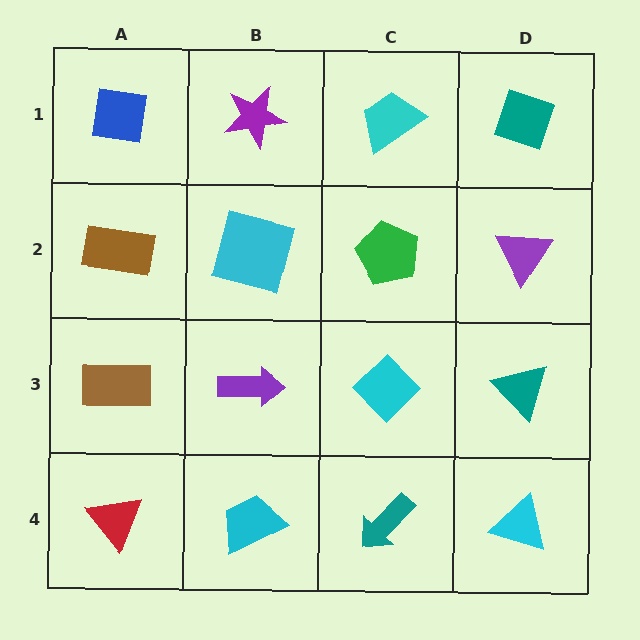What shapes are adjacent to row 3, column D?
A purple triangle (row 2, column D), a cyan triangle (row 4, column D), a cyan diamond (row 3, column C).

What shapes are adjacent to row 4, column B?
A purple arrow (row 3, column B), a red triangle (row 4, column A), a teal arrow (row 4, column C).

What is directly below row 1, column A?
A brown rectangle.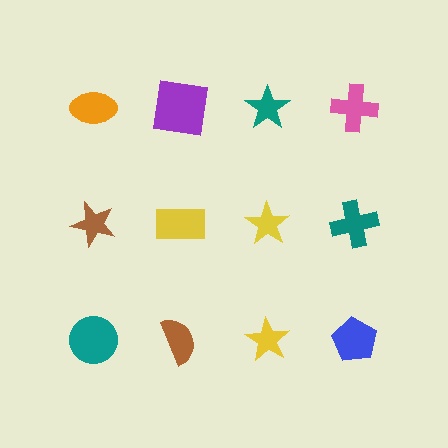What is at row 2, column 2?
A yellow rectangle.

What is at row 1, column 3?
A teal star.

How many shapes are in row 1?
4 shapes.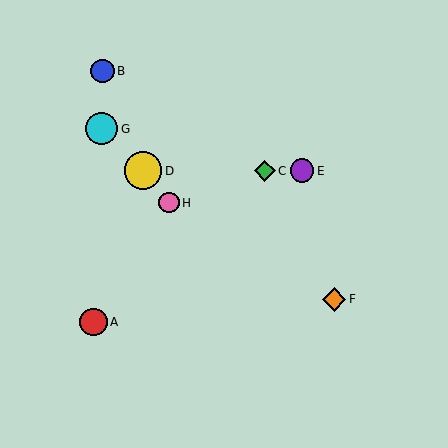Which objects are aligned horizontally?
Objects C, D, E are aligned horizontally.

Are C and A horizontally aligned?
No, C is at y≈171 and A is at y≈322.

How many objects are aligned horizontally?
3 objects (C, D, E) are aligned horizontally.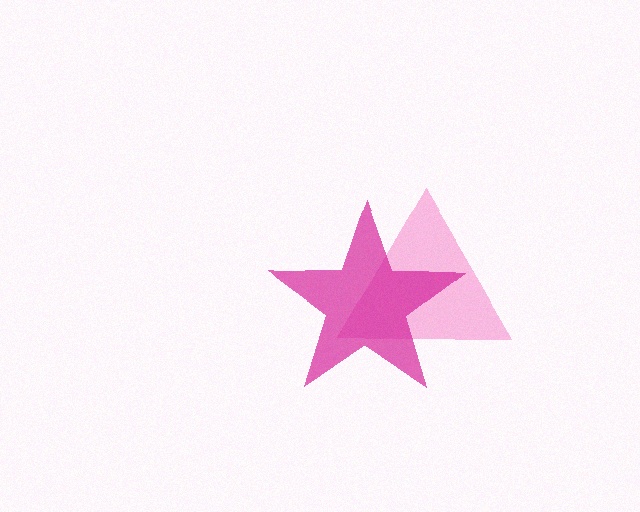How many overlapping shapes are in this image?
There are 2 overlapping shapes in the image.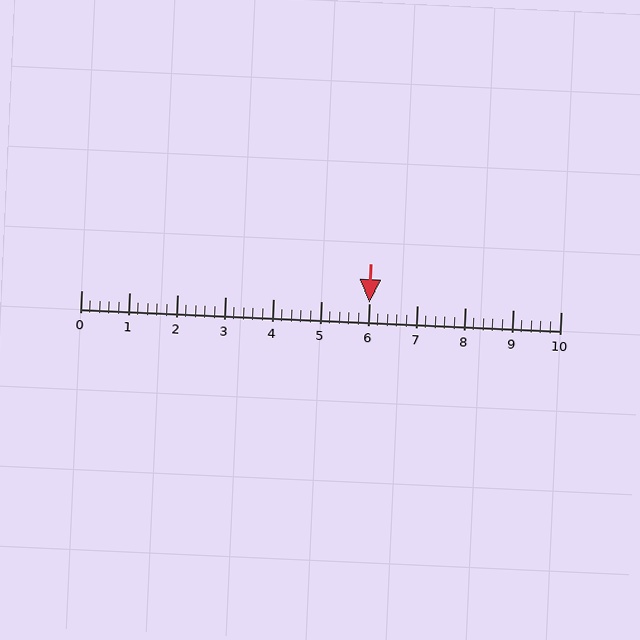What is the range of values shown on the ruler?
The ruler shows values from 0 to 10.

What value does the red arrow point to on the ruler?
The red arrow points to approximately 6.0.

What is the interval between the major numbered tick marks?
The major tick marks are spaced 1 units apart.